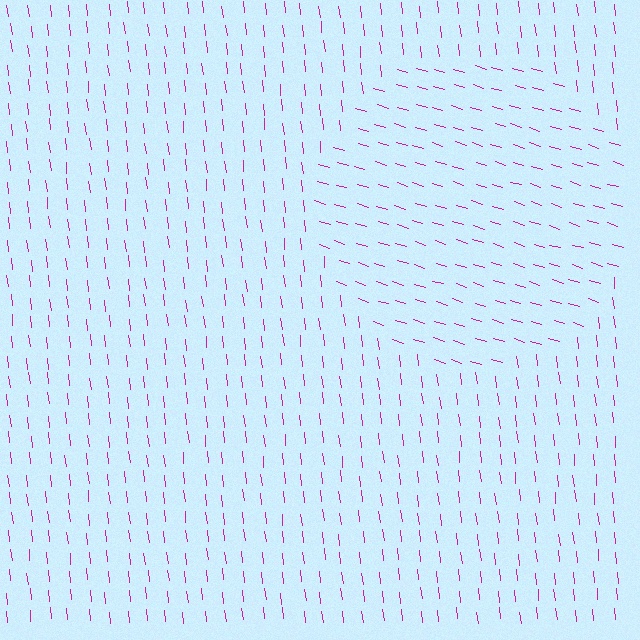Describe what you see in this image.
The image is filled with small magenta line segments. A circle region in the image has lines oriented differently from the surrounding lines, creating a visible texture boundary.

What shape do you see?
I see a circle.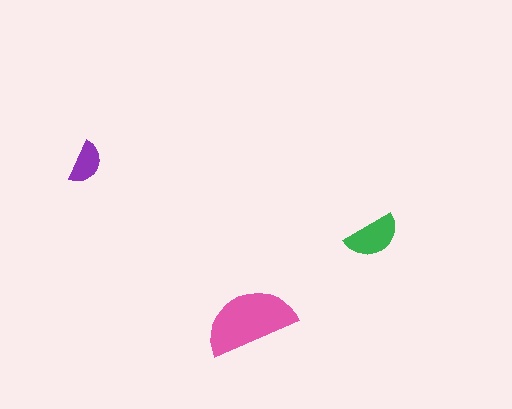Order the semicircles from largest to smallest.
the pink one, the green one, the purple one.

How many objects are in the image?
There are 3 objects in the image.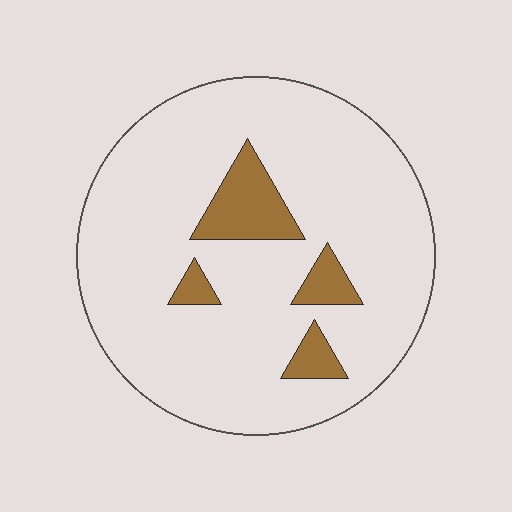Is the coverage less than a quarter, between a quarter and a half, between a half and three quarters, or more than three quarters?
Less than a quarter.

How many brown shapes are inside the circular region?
4.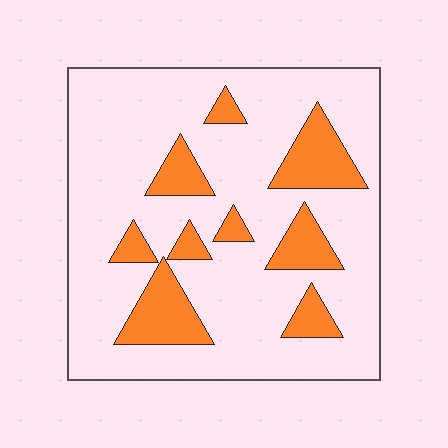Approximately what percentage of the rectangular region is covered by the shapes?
Approximately 20%.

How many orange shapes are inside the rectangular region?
9.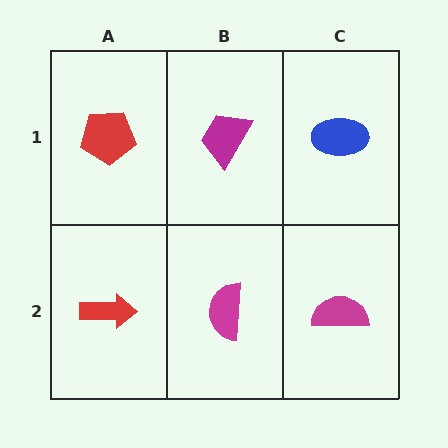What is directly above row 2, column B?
A magenta trapezoid.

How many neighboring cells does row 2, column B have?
3.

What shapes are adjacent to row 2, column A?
A red pentagon (row 1, column A), a magenta semicircle (row 2, column B).